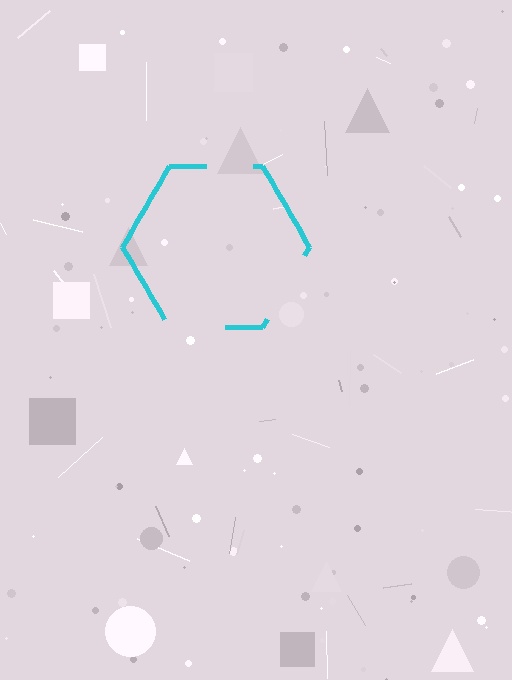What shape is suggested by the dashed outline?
The dashed outline suggests a hexagon.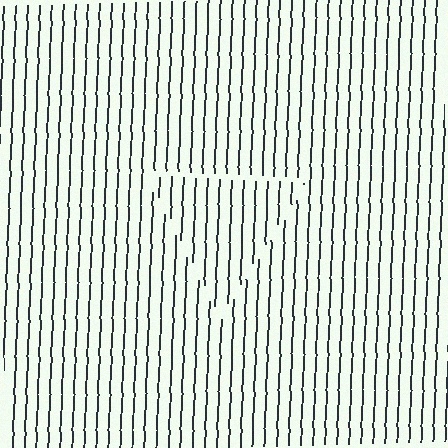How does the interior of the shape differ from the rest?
The interior of the shape contains the same grating, shifted by half a period — the contour is defined by the phase discontinuity where line-ends from the inner and outer gratings abut.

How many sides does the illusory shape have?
3 sides — the line-ends trace a triangle.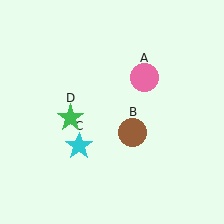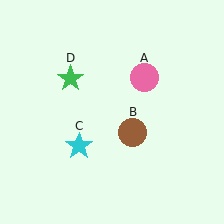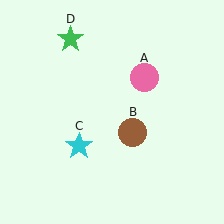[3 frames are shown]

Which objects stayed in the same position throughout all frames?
Pink circle (object A) and brown circle (object B) and cyan star (object C) remained stationary.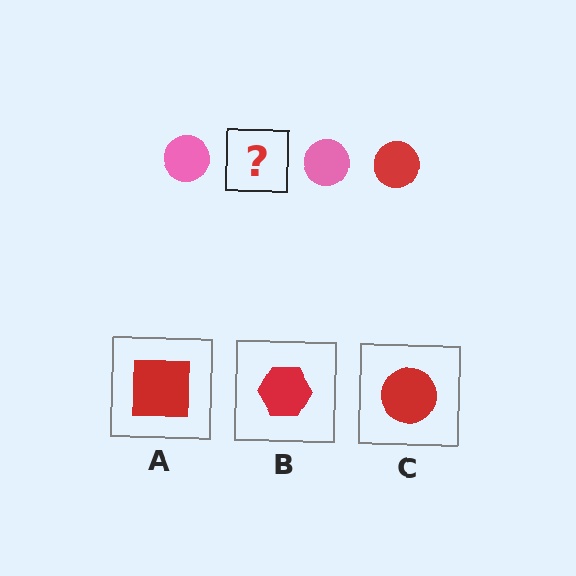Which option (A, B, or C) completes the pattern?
C.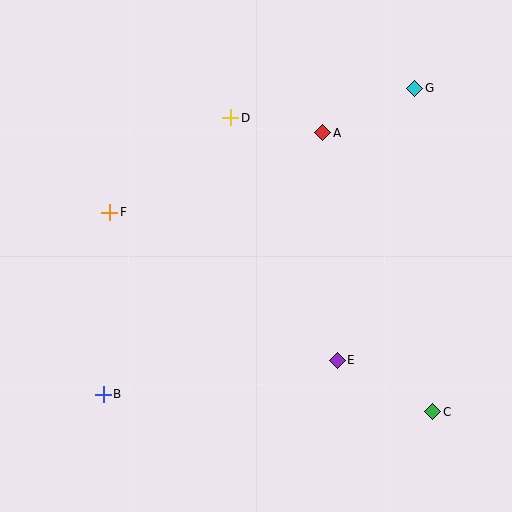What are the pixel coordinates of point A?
Point A is at (323, 133).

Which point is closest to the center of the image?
Point E at (337, 360) is closest to the center.